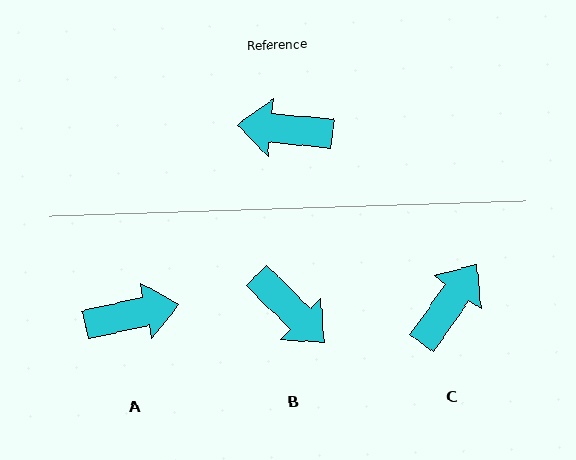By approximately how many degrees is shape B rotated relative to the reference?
Approximately 141 degrees counter-clockwise.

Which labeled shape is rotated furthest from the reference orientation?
A, about 162 degrees away.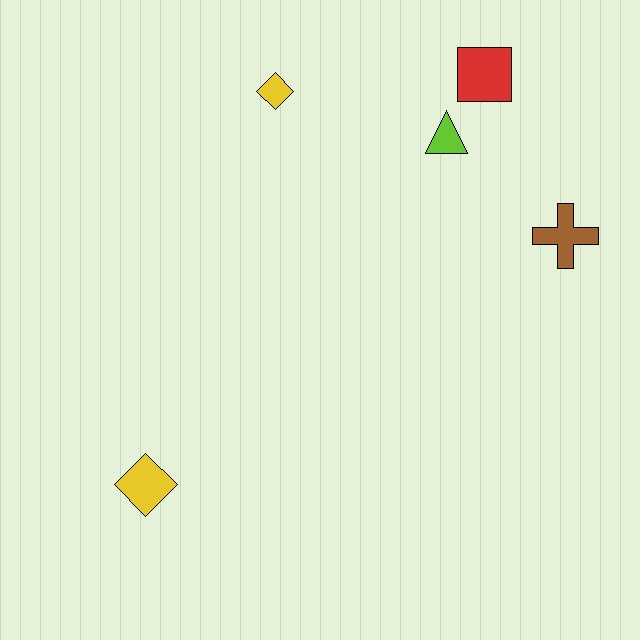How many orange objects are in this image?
There are no orange objects.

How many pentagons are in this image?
There are no pentagons.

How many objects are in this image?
There are 5 objects.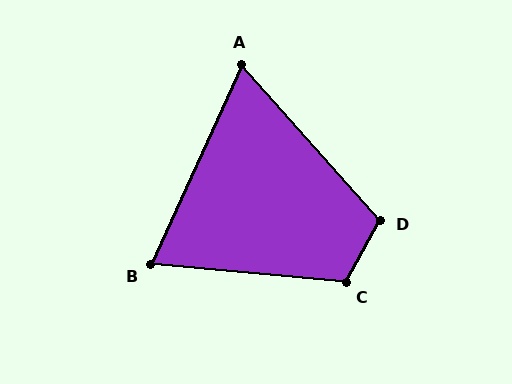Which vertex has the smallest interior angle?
A, at approximately 66 degrees.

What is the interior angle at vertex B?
Approximately 71 degrees (acute).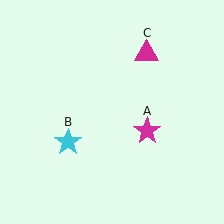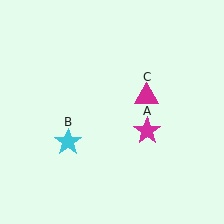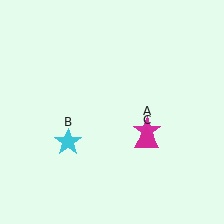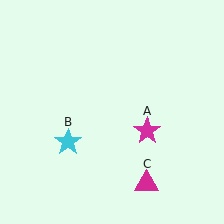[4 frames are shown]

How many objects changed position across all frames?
1 object changed position: magenta triangle (object C).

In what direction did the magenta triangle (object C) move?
The magenta triangle (object C) moved down.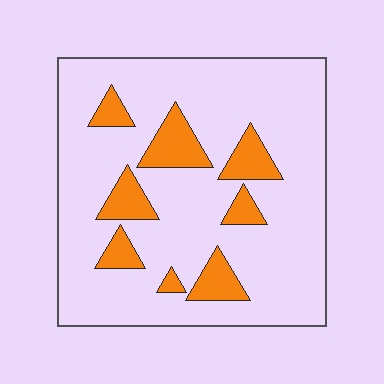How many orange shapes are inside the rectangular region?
8.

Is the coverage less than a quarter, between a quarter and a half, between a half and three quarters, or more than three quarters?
Less than a quarter.